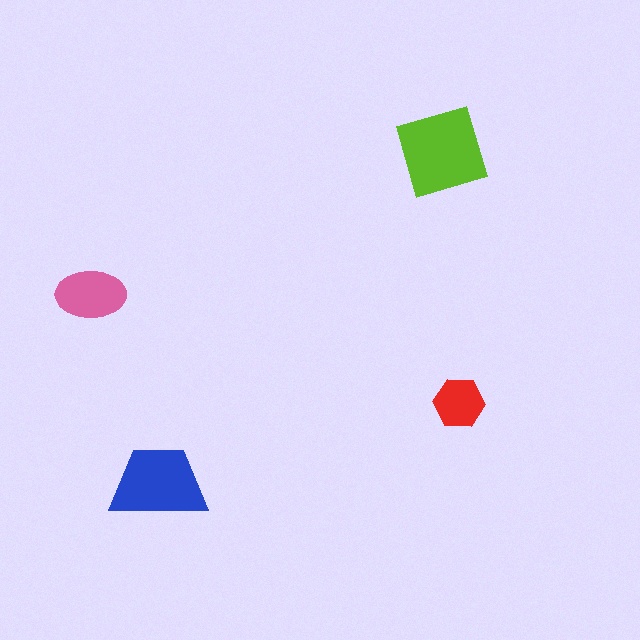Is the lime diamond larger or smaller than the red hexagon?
Larger.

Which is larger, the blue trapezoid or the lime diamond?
The lime diamond.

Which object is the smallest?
The red hexagon.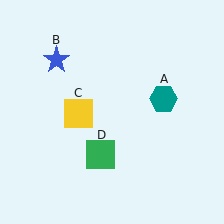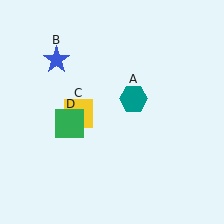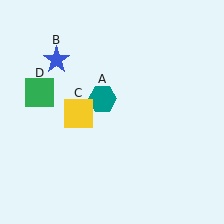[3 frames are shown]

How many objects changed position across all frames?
2 objects changed position: teal hexagon (object A), green square (object D).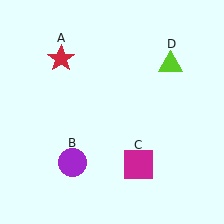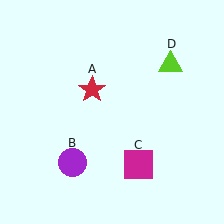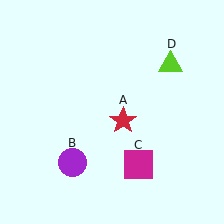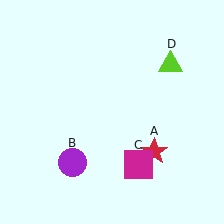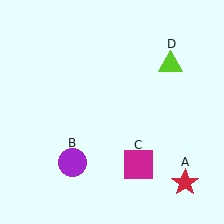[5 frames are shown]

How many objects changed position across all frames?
1 object changed position: red star (object A).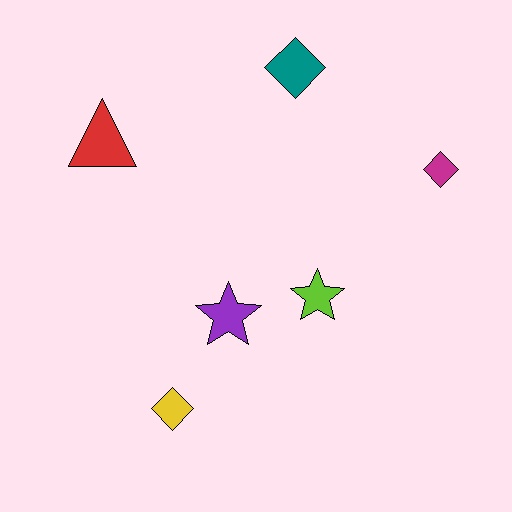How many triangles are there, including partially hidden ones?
There is 1 triangle.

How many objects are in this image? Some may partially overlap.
There are 6 objects.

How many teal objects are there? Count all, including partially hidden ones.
There is 1 teal object.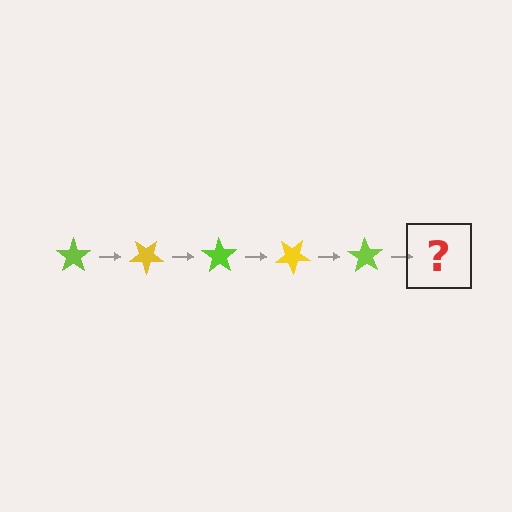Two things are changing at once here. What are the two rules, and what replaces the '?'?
The two rules are that it rotates 35 degrees each step and the color cycles through lime and yellow. The '?' should be a yellow star, rotated 175 degrees from the start.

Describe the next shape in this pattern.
It should be a yellow star, rotated 175 degrees from the start.